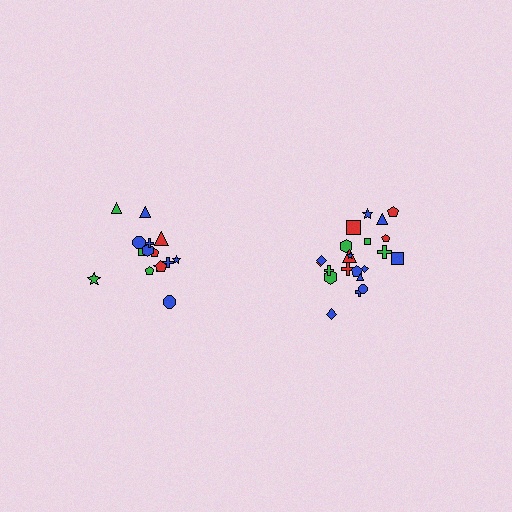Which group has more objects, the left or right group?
The right group.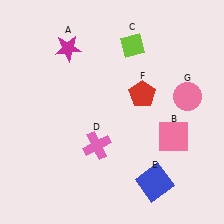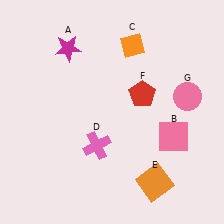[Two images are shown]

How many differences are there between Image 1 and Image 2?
There are 2 differences between the two images.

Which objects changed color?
C changed from lime to orange. E changed from blue to orange.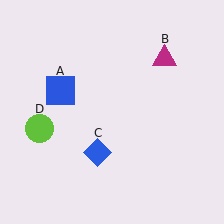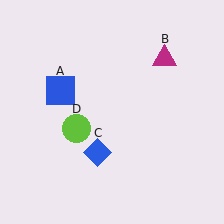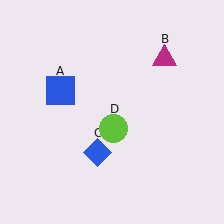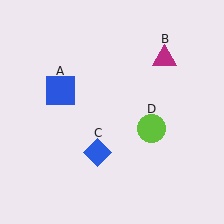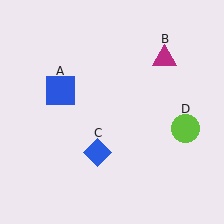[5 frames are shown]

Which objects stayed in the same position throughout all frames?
Blue square (object A) and magenta triangle (object B) and blue diamond (object C) remained stationary.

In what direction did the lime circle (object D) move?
The lime circle (object D) moved right.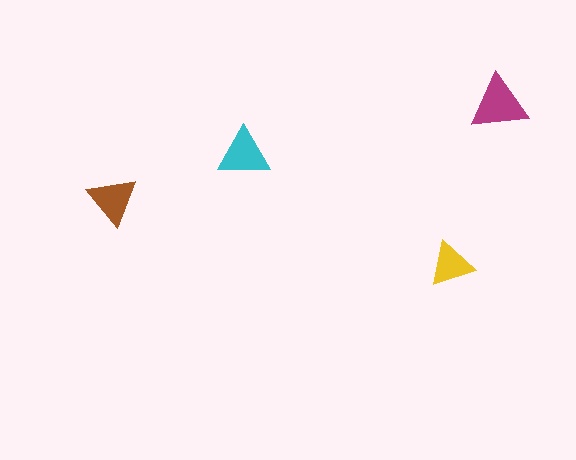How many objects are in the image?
There are 4 objects in the image.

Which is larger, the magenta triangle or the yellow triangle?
The magenta one.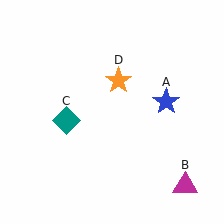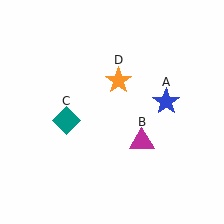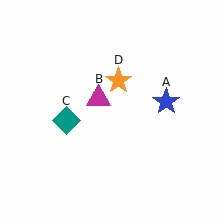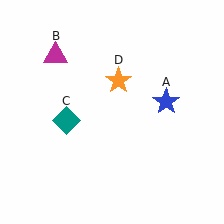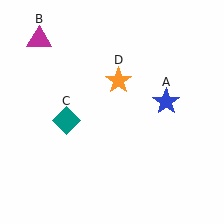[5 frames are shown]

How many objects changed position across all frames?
1 object changed position: magenta triangle (object B).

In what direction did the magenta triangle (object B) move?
The magenta triangle (object B) moved up and to the left.